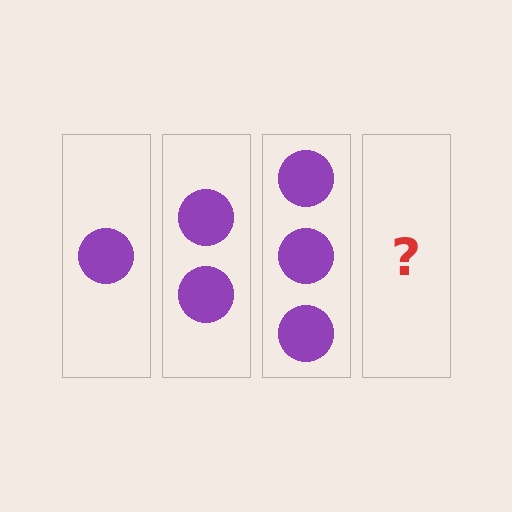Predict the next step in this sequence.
The next step is 4 circles.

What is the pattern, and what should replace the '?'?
The pattern is that each step adds one more circle. The '?' should be 4 circles.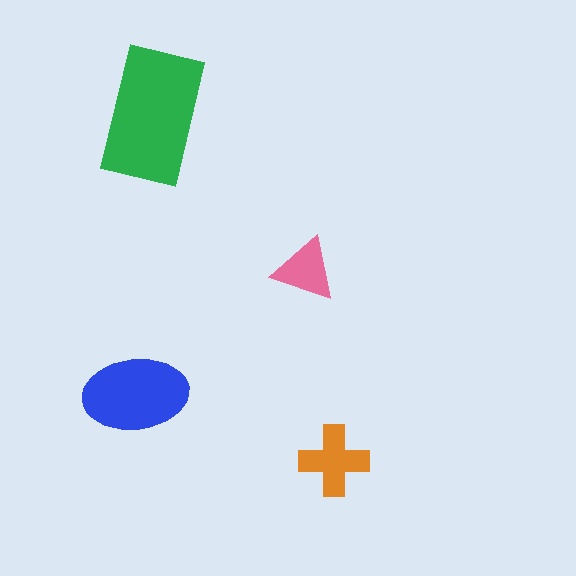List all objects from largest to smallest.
The green rectangle, the blue ellipse, the orange cross, the pink triangle.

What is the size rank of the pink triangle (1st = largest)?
4th.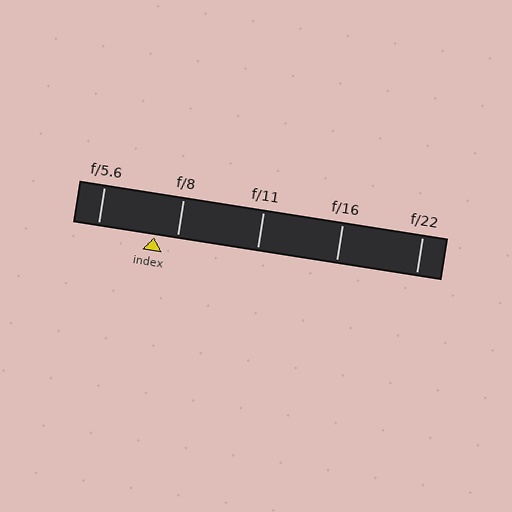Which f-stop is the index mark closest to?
The index mark is closest to f/8.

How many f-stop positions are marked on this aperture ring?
There are 5 f-stop positions marked.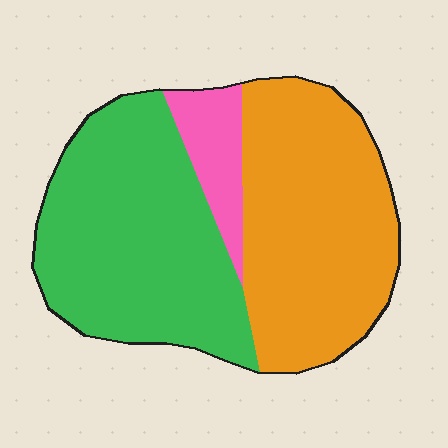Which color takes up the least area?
Pink, at roughly 10%.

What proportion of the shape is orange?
Orange covers about 45% of the shape.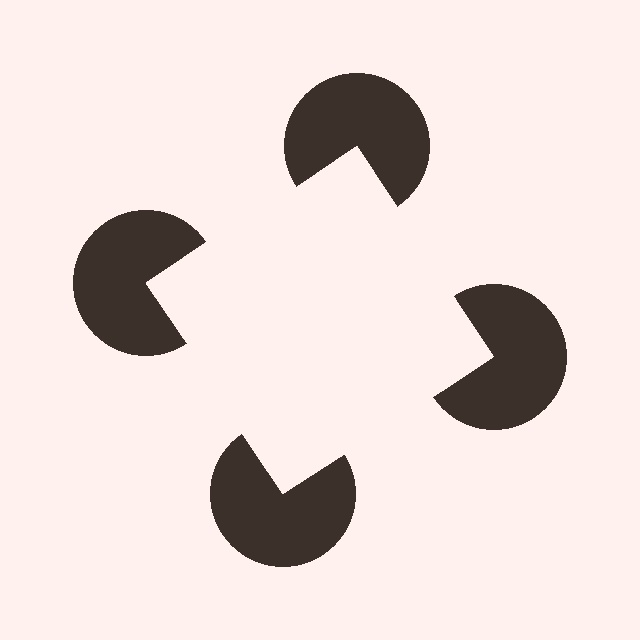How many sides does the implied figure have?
4 sides.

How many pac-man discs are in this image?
There are 4 — one at each vertex of the illusory square.